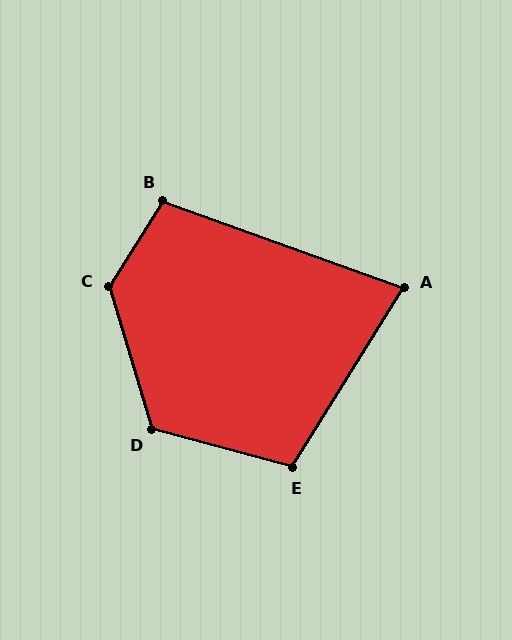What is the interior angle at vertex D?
Approximately 122 degrees (obtuse).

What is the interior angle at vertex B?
Approximately 103 degrees (obtuse).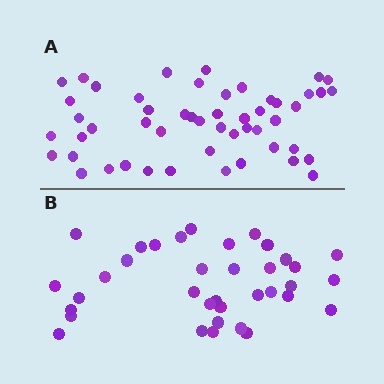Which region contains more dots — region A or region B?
Region A (the top region) has more dots.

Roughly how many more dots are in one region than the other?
Region A has approximately 15 more dots than region B.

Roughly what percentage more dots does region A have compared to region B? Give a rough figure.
About 40% more.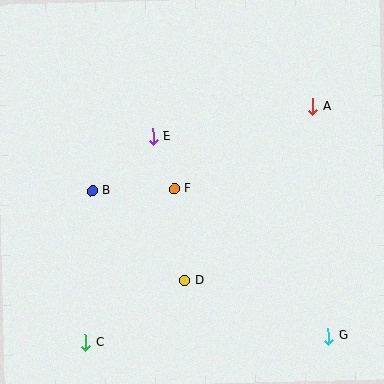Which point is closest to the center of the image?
Point F at (174, 188) is closest to the center.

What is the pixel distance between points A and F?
The distance between A and F is 161 pixels.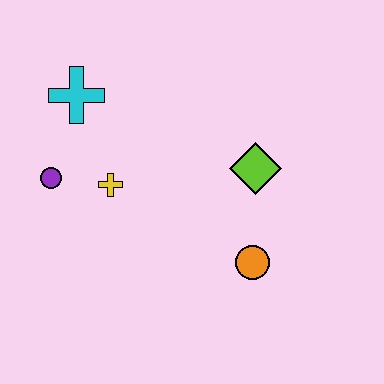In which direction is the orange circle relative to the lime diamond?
The orange circle is below the lime diamond.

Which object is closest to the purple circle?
The yellow cross is closest to the purple circle.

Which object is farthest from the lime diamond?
The purple circle is farthest from the lime diamond.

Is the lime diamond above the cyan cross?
No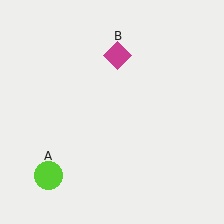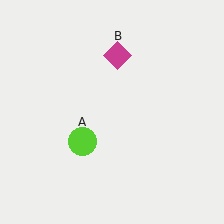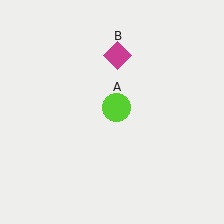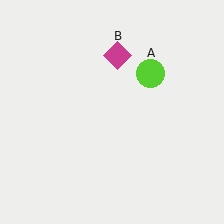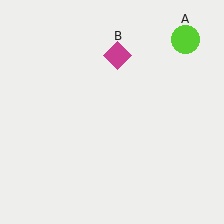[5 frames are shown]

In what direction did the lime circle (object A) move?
The lime circle (object A) moved up and to the right.